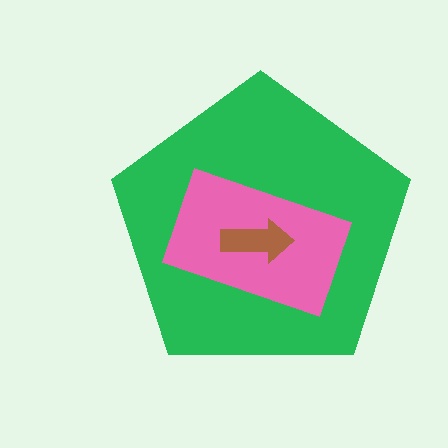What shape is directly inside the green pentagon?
The pink rectangle.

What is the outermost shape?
The green pentagon.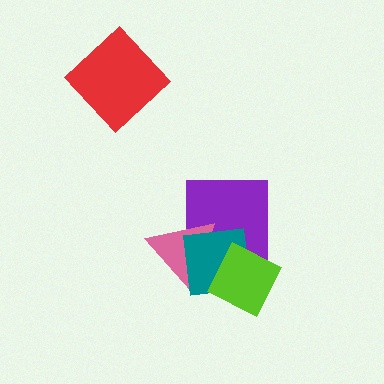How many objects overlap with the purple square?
3 objects overlap with the purple square.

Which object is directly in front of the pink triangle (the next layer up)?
The teal square is directly in front of the pink triangle.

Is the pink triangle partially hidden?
Yes, it is partially covered by another shape.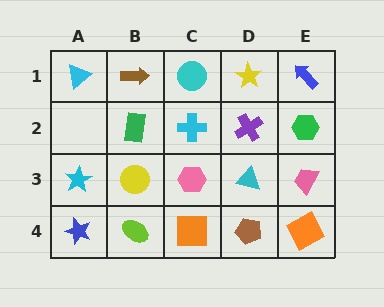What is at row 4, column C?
An orange square.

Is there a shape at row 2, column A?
No, that cell is empty.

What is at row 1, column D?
A yellow star.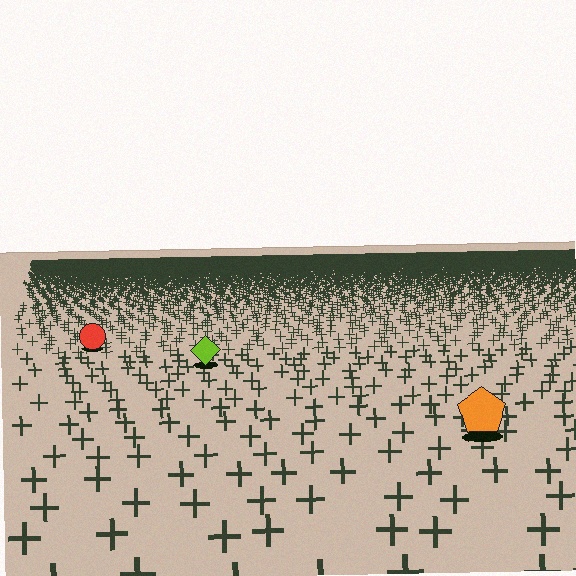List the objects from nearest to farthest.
From nearest to farthest: the orange pentagon, the lime diamond, the red circle.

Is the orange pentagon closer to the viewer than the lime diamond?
Yes. The orange pentagon is closer — you can tell from the texture gradient: the ground texture is coarser near it.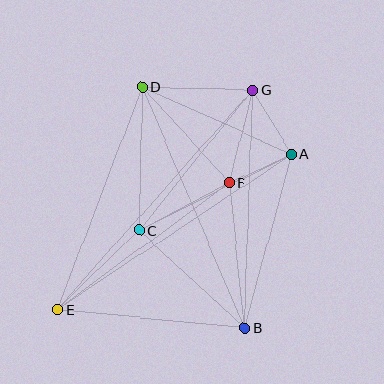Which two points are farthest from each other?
Points E and G are farthest from each other.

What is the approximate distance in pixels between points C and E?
The distance between C and E is approximately 114 pixels.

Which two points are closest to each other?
Points A and F are closest to each other.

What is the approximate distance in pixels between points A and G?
The distance between A and G is approximately 75 pixels.